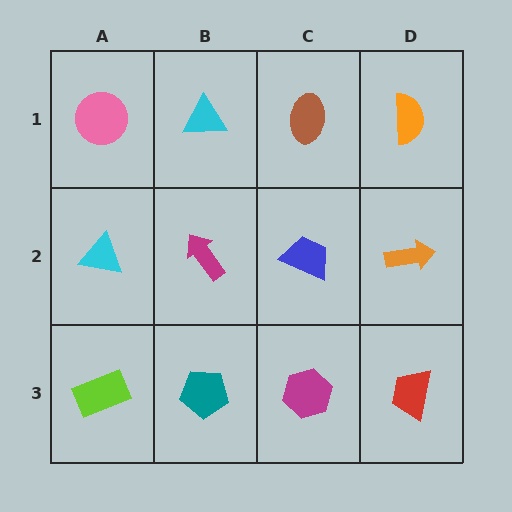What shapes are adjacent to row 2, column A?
A pink circle (row 1, column A), a lime rectangle (row 3, column A), a magenta arrow (row 2, column B).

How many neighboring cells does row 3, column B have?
3.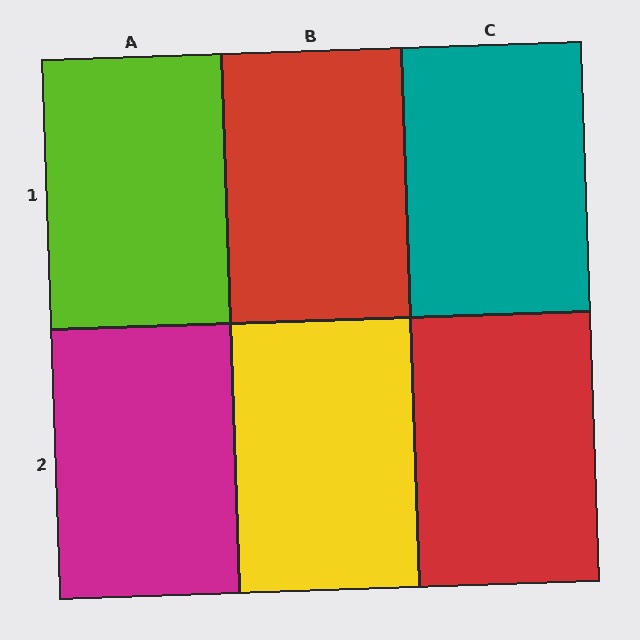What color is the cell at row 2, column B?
Yellow.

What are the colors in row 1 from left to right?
Lime, red, teal.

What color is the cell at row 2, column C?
Red.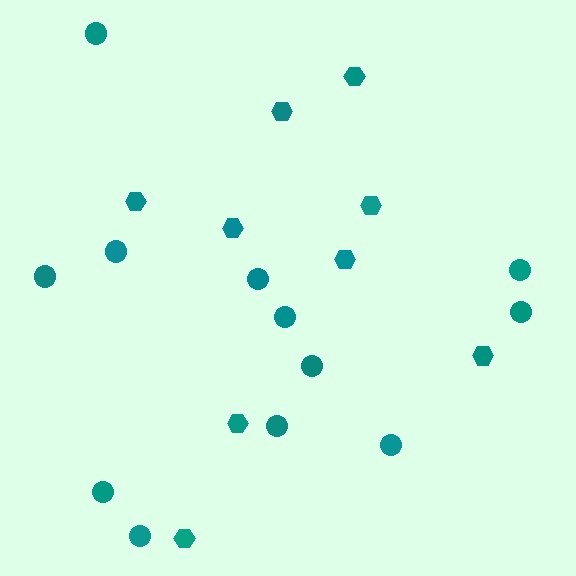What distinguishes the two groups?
There are 2 groups: one group of hexagons (9) and one group of circles (12).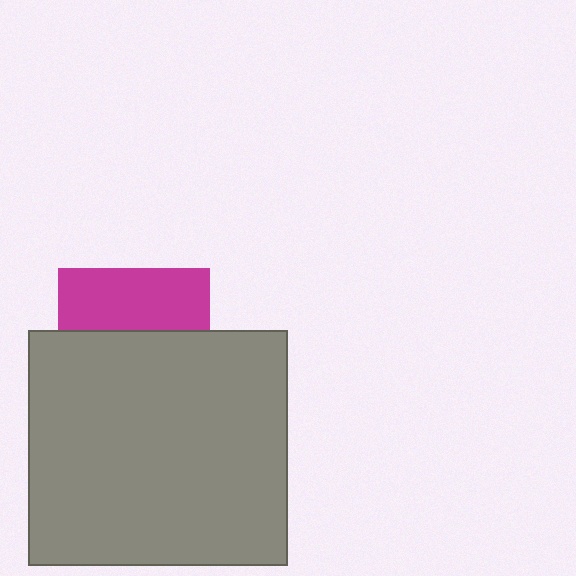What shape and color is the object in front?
The object in front is a gray rectangle.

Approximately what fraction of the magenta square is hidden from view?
Roughly 60% of the magenta square is hidden behind the gray rectangle.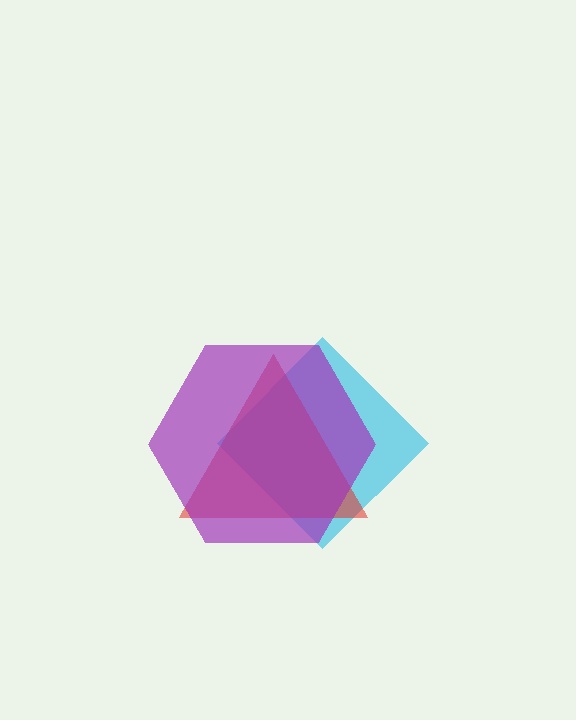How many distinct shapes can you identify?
There are 3 distinct shapes: a cyan diamond, a red triangle, a purple hexagon.